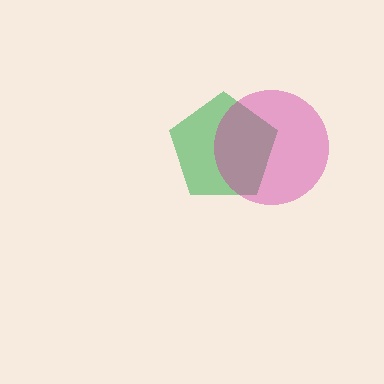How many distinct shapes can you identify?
There are 2 distinct shapes: a green pentagon, a magenta circle.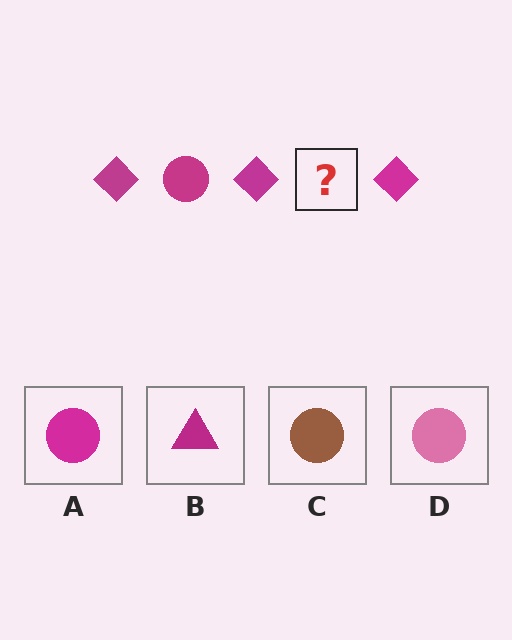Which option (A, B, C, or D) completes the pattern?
A.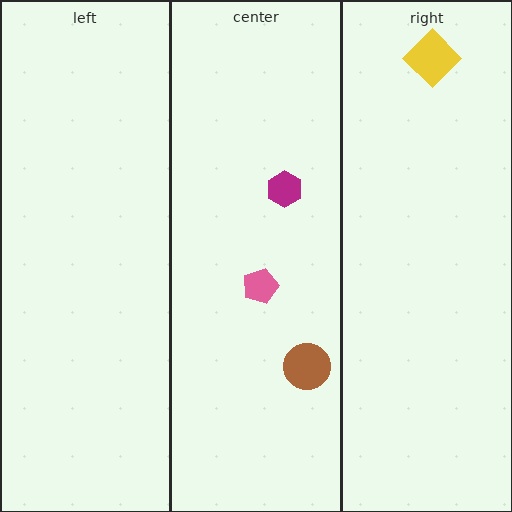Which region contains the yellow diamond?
The right region.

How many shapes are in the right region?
1.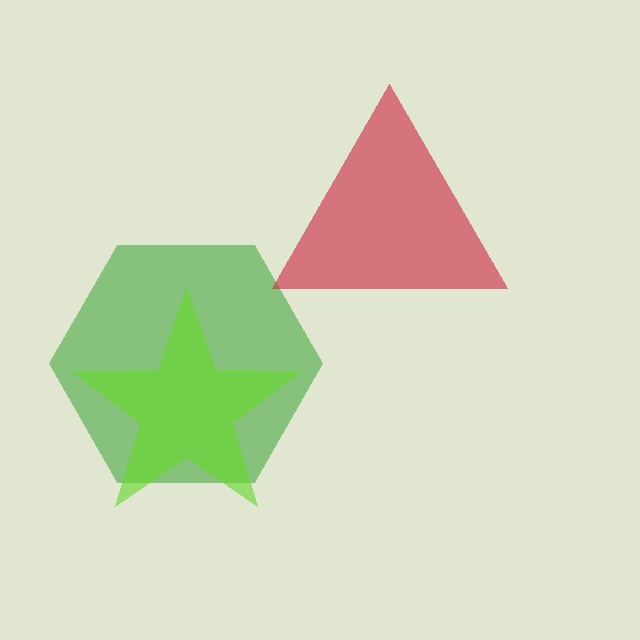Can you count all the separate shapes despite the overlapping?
Yes, there are 3 separate shapes.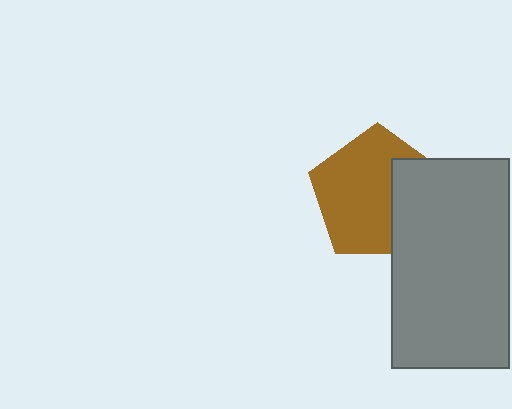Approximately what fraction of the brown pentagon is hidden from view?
Roughly 33% of the brown pentagon is hidden behind the gray rectangle.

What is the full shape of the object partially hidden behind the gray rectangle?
The partially hidden object is a brown pentagon.